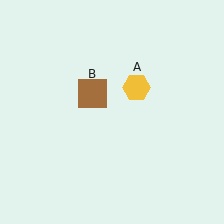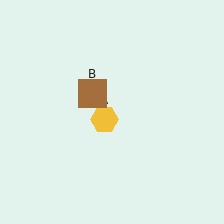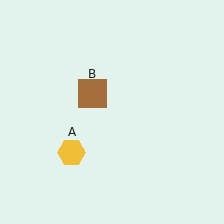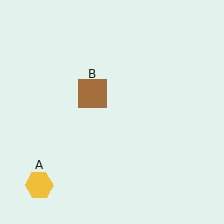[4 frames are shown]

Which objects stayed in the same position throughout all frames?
Brown square (object B) remained stationary.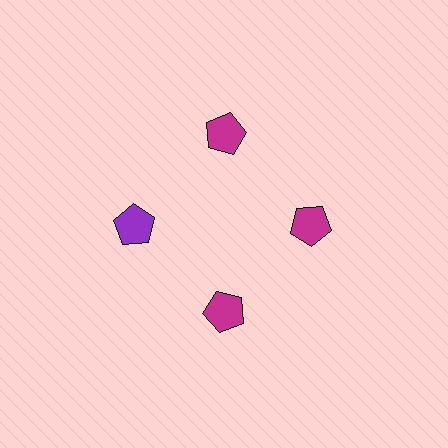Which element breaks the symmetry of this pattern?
The purple pentagon at roughly the 9 o'clock position breaks the symmetry. All other shapes are magenta pentagons.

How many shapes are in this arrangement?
There are 4 shapes arranged in a ring pattern.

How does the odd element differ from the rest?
It has a different color: purple instead of magenta.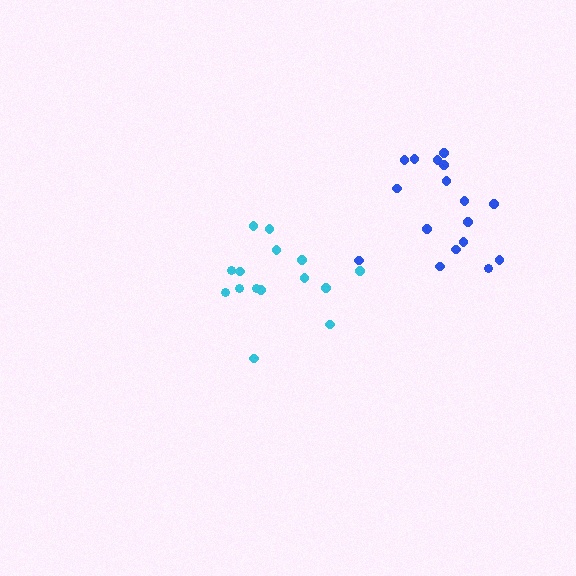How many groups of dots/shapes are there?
There are 2 groups.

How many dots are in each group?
Group 1: 15 dots, Group 2: 17 dots (32 total).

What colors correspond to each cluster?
The clusters are colored: cyan, blue.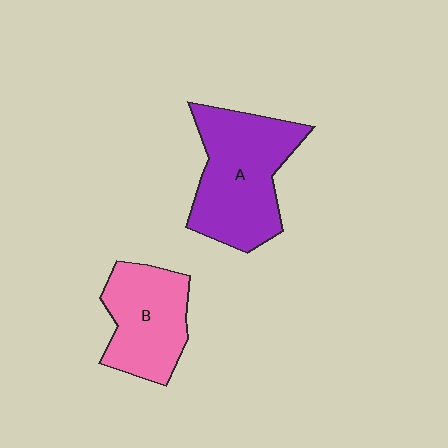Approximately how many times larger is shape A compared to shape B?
Approximately 1.4 times.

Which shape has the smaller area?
Shape B (pink).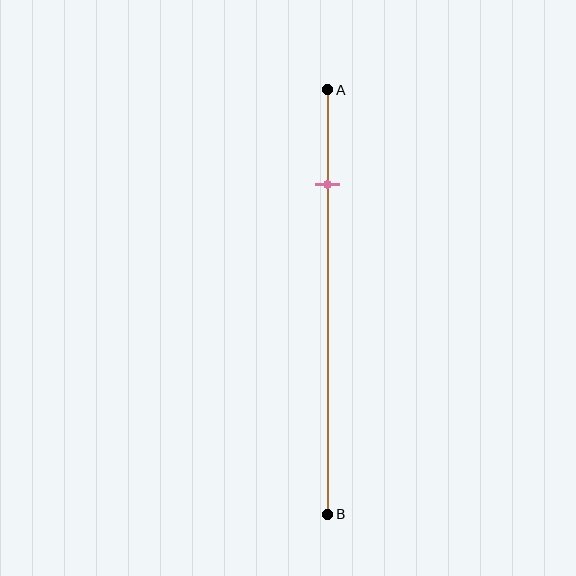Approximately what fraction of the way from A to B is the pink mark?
The pink mark is approximately 20% of the way from A to B.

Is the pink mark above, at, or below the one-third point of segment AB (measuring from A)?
The pink mark is above the one-third point of segment AB.